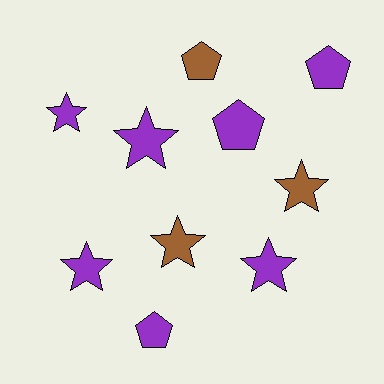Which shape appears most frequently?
Star, with 6 objects.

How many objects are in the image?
There are 10 objects.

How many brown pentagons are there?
There is 1 brown pentagon.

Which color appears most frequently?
Purple, with 7 objects.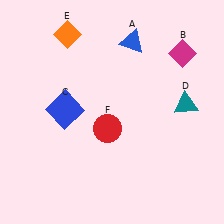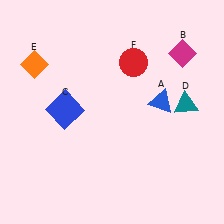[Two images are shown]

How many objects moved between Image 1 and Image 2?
3 objects moved between the two images.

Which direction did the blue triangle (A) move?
The blue triangle (A) moved down.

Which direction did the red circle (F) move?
The red circle (F) moved up.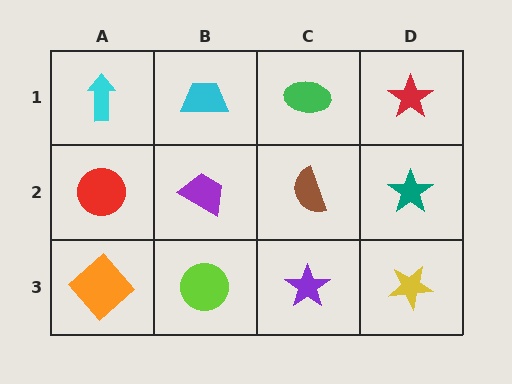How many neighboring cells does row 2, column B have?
4.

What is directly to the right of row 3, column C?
A yellow star.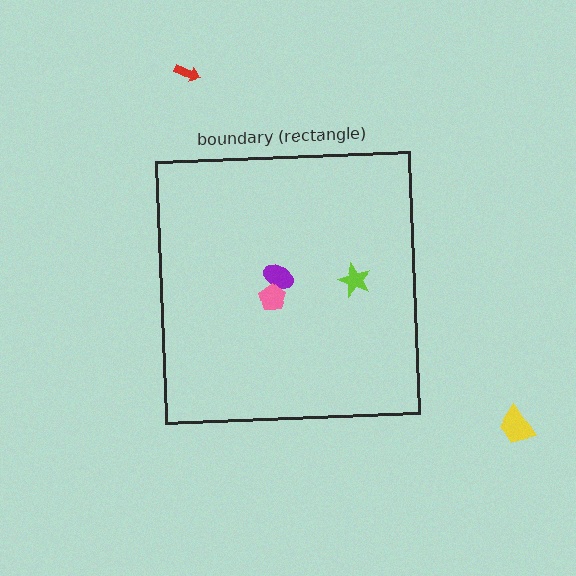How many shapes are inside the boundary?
3 inside, 2 outside.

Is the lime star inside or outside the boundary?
Inside.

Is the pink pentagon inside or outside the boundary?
Inside.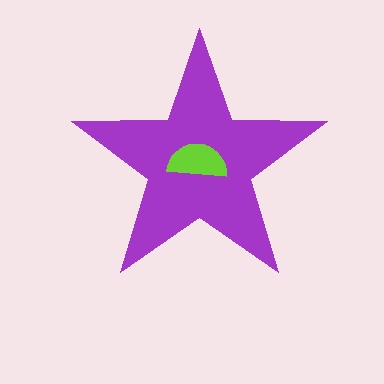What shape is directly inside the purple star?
The lime semicircle.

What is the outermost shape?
The purple star.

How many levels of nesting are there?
2.